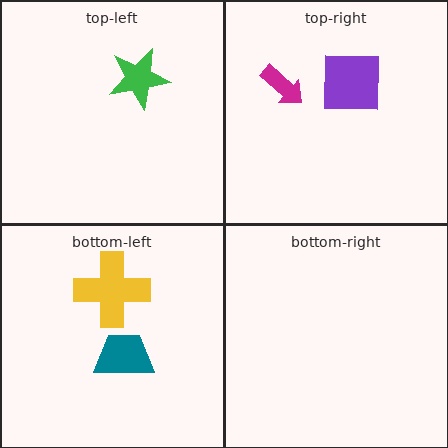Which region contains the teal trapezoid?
The bottom-left region.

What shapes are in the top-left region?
The green star.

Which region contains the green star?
The top-left region.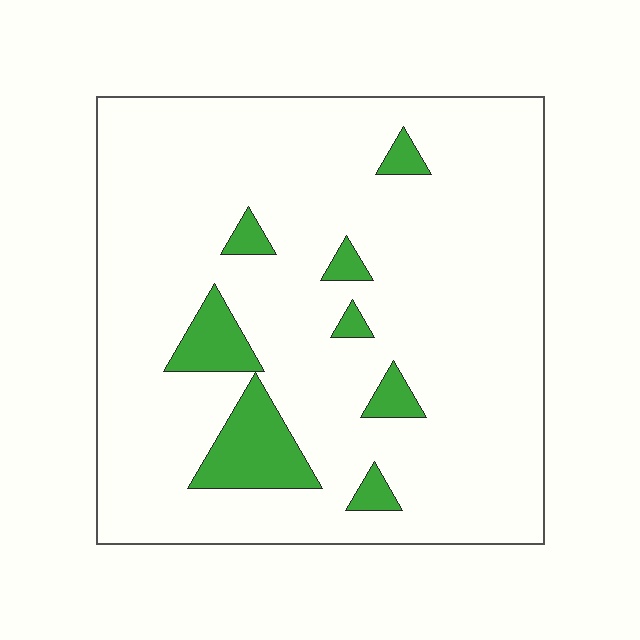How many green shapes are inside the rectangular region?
8.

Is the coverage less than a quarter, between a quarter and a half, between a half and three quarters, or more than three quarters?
Less than a quarter.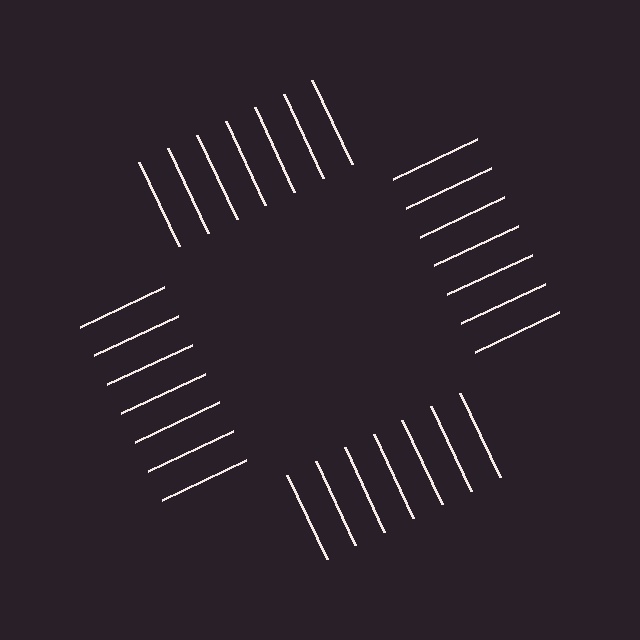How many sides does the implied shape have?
4 sides — the line-ends trace a square.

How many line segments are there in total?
28 — 7 along each of the 4 edges.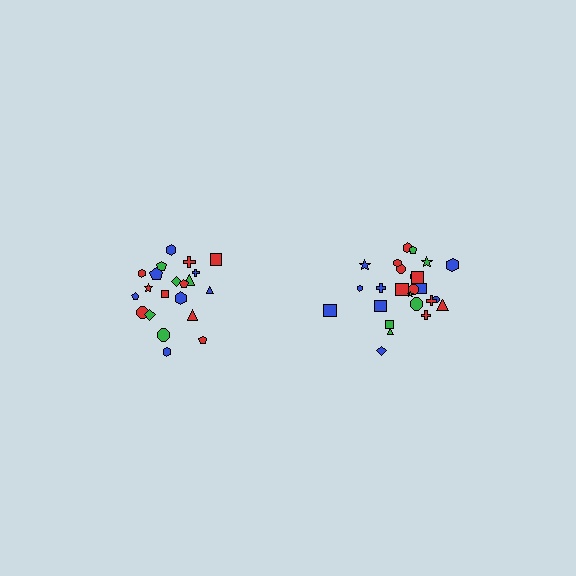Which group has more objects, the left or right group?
The right group.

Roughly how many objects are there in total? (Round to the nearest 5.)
Roughly 45 objects in total.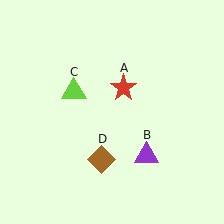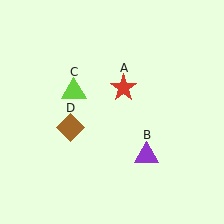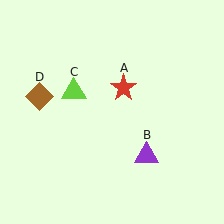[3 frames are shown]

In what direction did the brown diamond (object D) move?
The brown diamond (object D) moved up and to the left.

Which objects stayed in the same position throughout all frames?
Red star (object A) and purple triangle (object B) and lime triangle (object C) remained stationary.